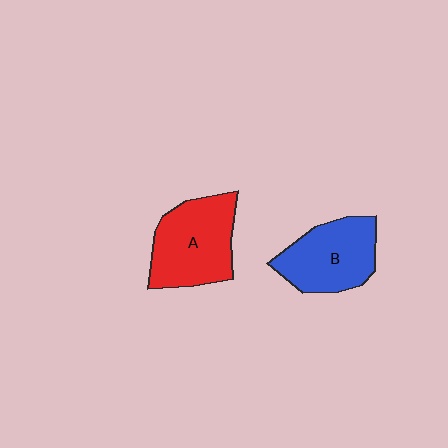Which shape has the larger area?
Shape A (red).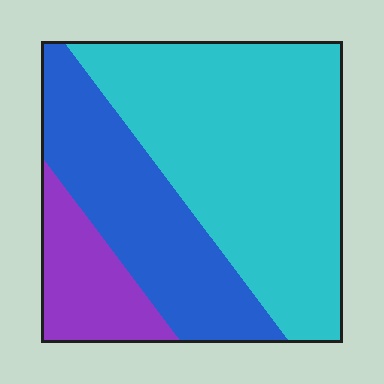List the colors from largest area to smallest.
From largest to smallest: cyan, blue, purple.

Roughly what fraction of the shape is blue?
Blue takes up between a sixth and a third of the shape.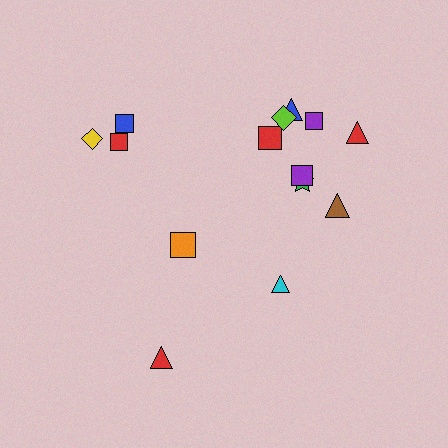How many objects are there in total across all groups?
There are 14 objects.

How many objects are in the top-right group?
There are 8 objects.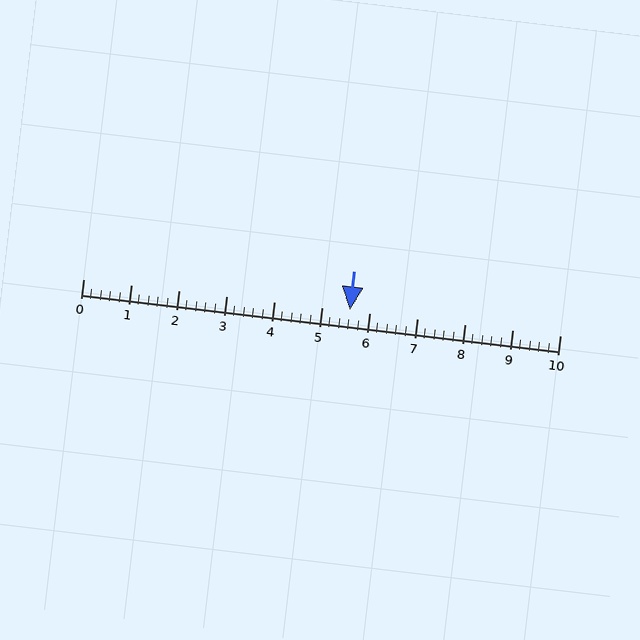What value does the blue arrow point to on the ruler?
The blue arrow points to approximately 5.6.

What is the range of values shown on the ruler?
The ruler shows values from 0 to 10.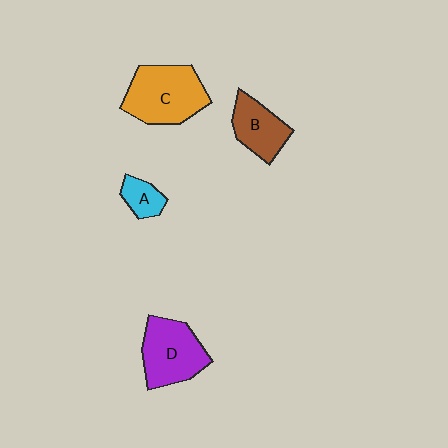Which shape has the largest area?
Shape C (orange).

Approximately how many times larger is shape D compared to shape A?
Approximately 2.7 times.